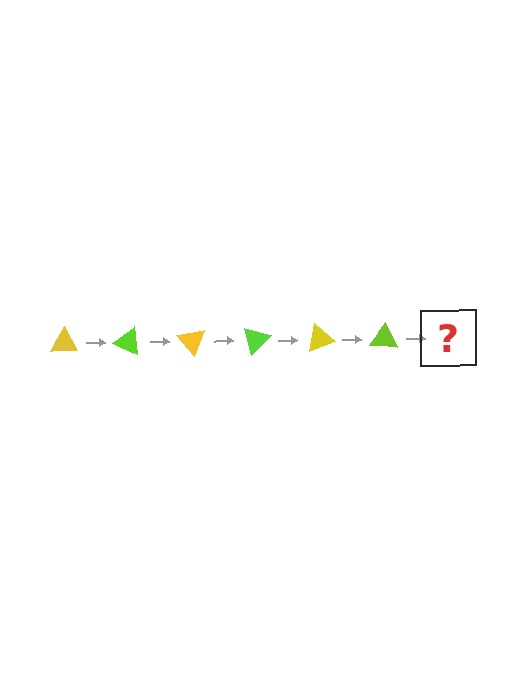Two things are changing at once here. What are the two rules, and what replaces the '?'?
The two rules are that it rotates 25 degrees each step and the color cycles through yellow and lime. The '?' should be a yellow triangle, rotated 150 degrees from the start.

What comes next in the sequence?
The next element should be a yellow triangle, rotated 150 degrees from the start.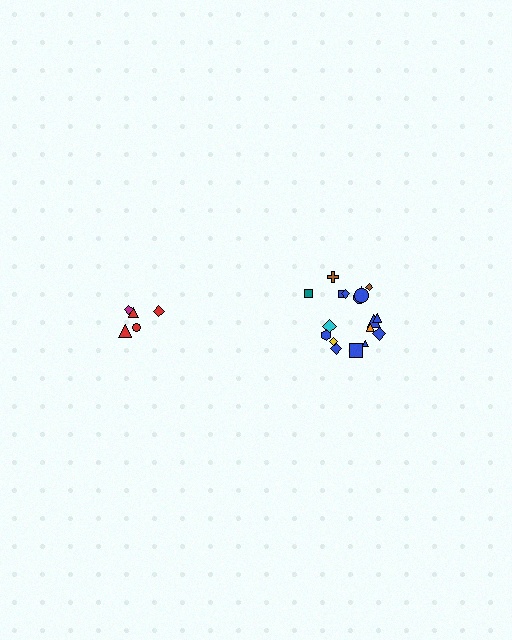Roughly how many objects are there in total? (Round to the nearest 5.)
Roughly 25 objects in total.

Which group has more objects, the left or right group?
The right group.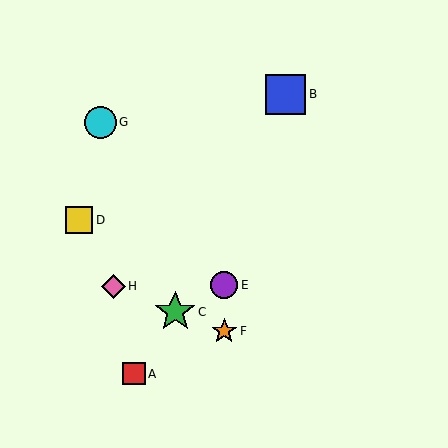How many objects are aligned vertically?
2 objects (E, F) are aligned vertically.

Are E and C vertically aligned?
No, E is at x≈224 and C is at x≈175.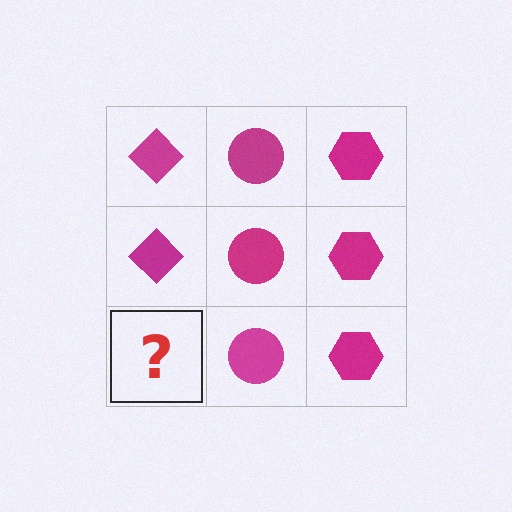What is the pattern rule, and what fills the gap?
The rule is that each column has a consistent shape. The gap should be filled with a magenta diamond.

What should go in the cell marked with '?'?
The missing cell should contain a magenta diamond.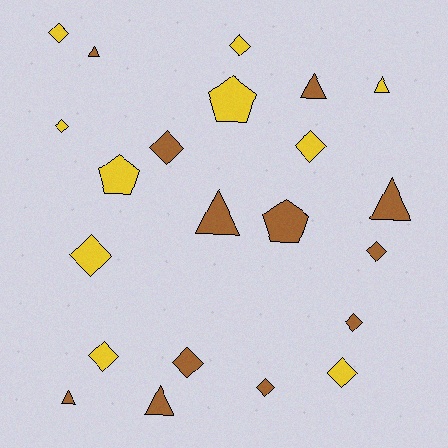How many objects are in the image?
There are 22 objects.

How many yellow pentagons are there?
There are 2 yellow pentagons.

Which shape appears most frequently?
Diamond, with 12 objects.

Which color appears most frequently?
Brown, with 12 objects.